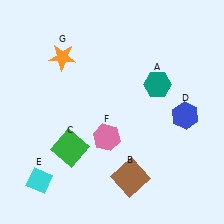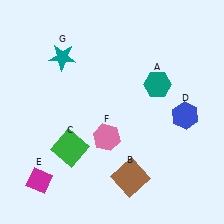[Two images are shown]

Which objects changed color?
E changed from cyan to magenta. G changed from orange to teal.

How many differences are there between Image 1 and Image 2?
There are 2 differences between the two images.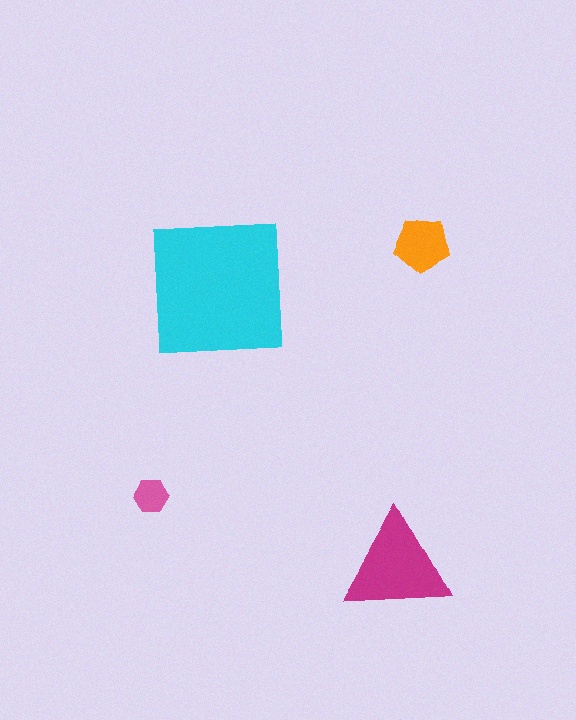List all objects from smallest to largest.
The pink hexagon, the orange pentagon, the magenta triangle, the cyan square.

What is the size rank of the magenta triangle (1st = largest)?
2nd.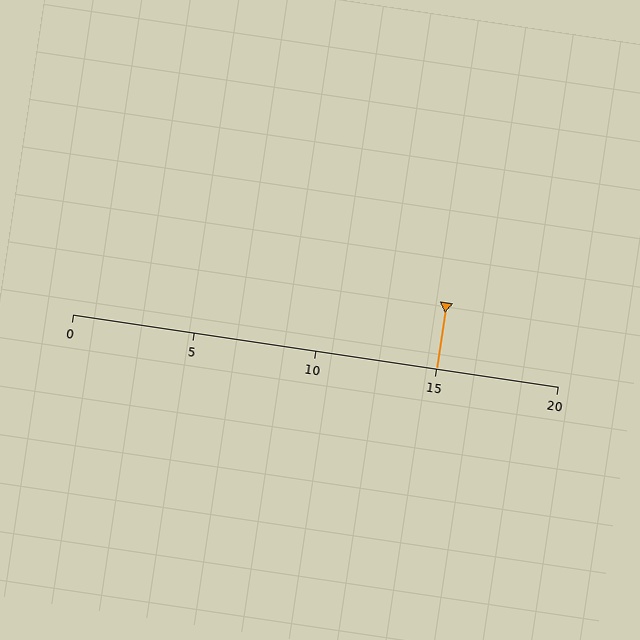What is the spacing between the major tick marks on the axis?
The major ticks are spaced 5 apart.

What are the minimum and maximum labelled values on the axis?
The axis runs from 0 to 20.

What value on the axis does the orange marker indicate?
The marker indicates approximately 15.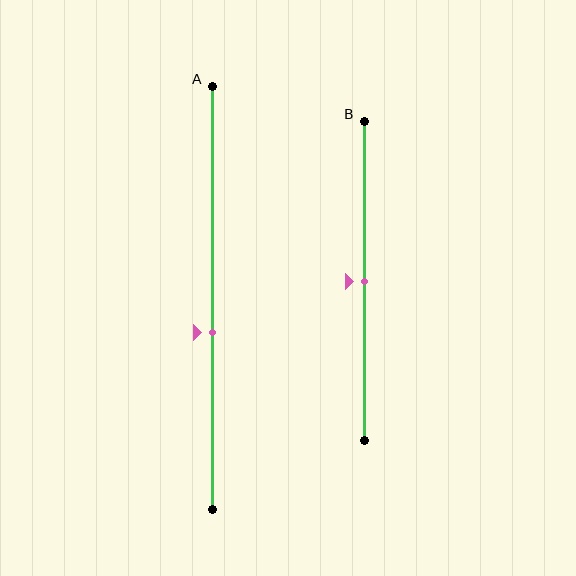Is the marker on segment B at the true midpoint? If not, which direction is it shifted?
Yes, the marker on segment B is at the true midpoint.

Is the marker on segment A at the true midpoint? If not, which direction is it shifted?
No, the marker on segment A is shifted downward by about 8% of the segment length.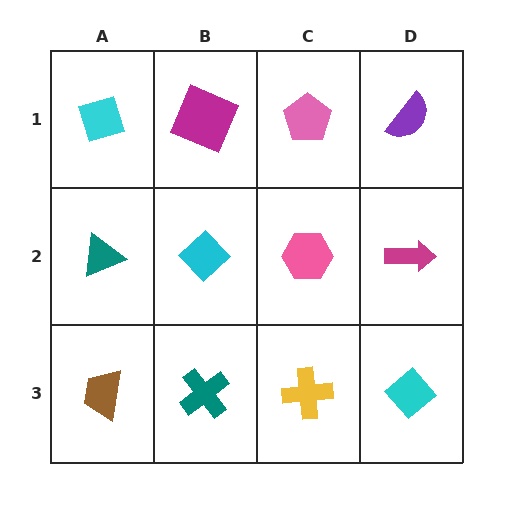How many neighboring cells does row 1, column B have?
3.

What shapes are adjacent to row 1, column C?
A pink hexagon (row 2, column C), a magenta square (row 1, column B), a purple semicircle (row 1, column D).